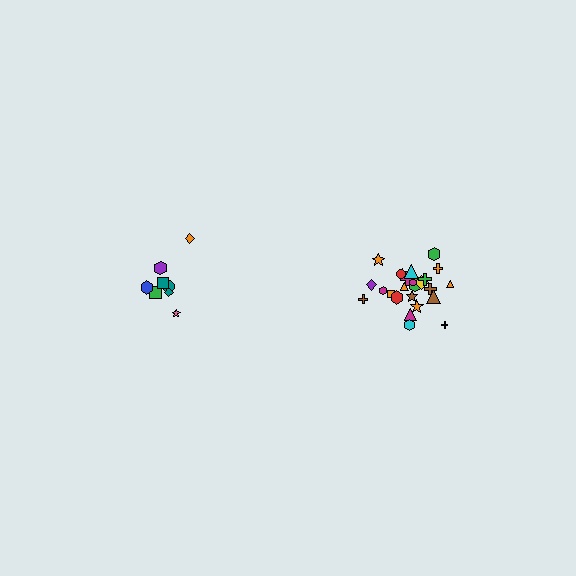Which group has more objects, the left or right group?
The right group.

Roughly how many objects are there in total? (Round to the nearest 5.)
Roughly 35 objects in total.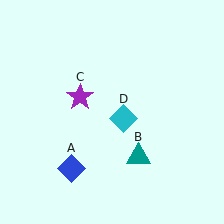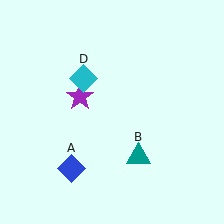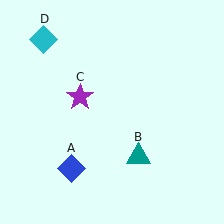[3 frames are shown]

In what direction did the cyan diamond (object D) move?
The cyan diamond (object D) moved up and to the left.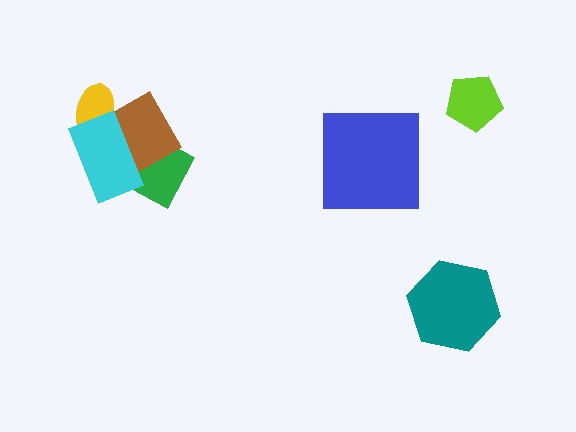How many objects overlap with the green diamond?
2 objects overlap with the green diamond.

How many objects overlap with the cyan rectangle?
3 objects overlap with the cyan rectangle.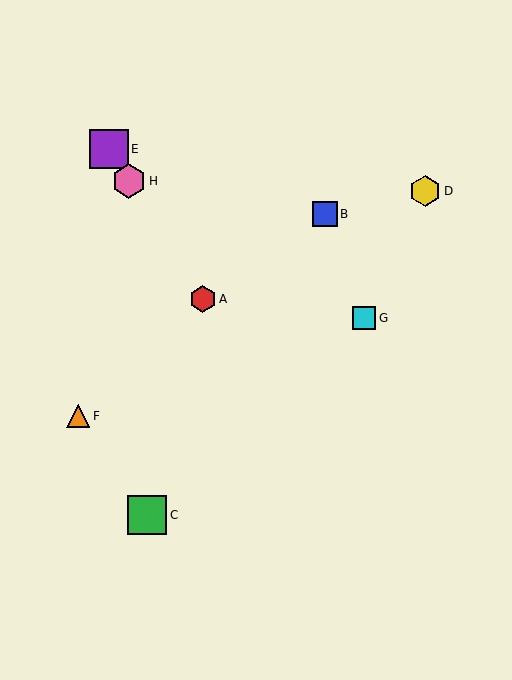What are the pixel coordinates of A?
Object A is at (203, 299).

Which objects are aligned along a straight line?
Objects A, E, H are aligned along a straight line.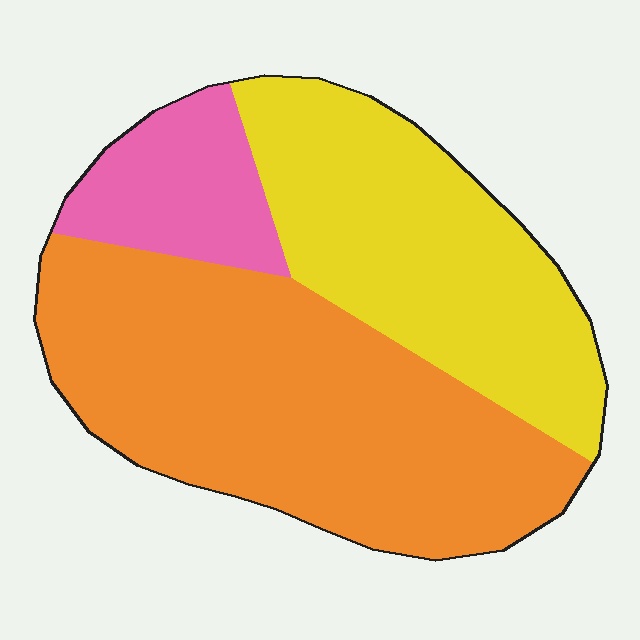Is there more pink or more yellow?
Yellow.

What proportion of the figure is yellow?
Yellow takes up about one third (1/3) of the figure.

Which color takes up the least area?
Pink, at roughly 15%.